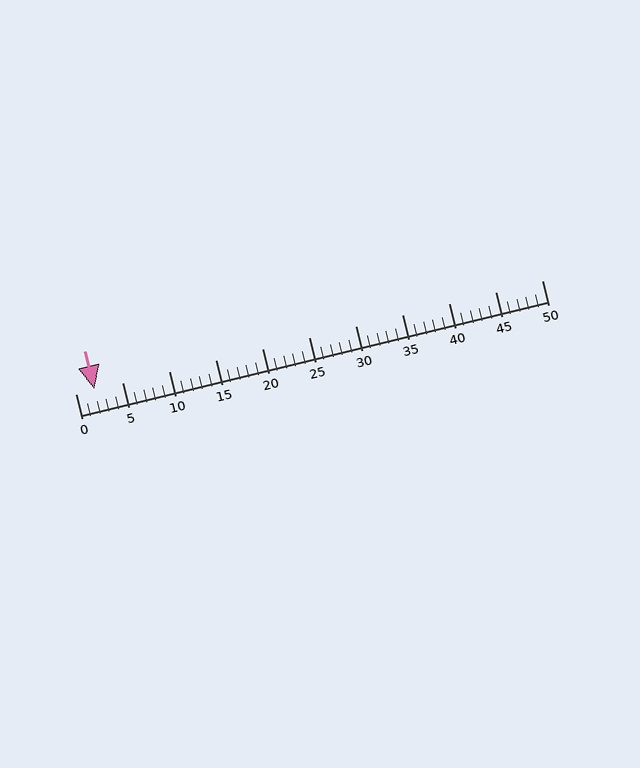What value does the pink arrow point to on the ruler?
The pink arrow points to approximately 2.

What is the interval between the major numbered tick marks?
The major tick marks are spaced 5 units apart.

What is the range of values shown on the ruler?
The ruler shows values from 0 to 50.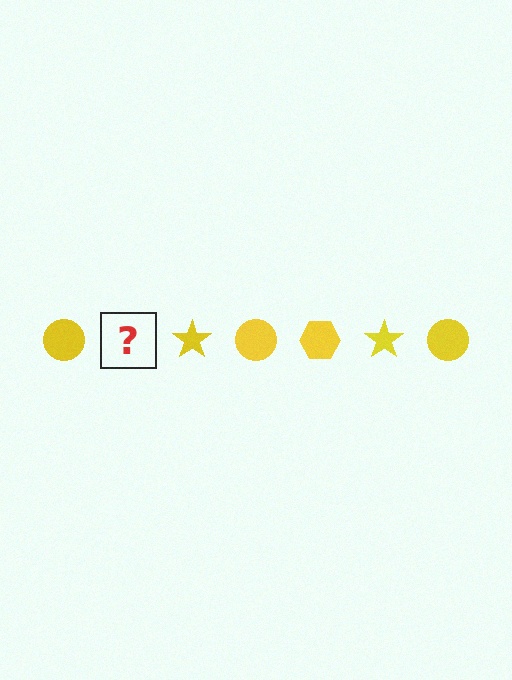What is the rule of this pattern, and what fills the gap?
The rule is that the pattern cycles through circle, hexagon, star shapes in yellow. The gap should be filled with a yellow hexagon.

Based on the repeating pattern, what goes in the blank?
The blank should be a yellow hexagon.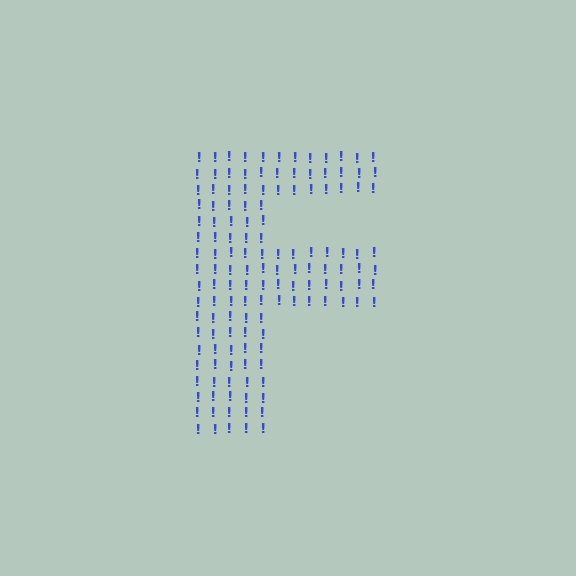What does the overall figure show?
The overall figure shows the letter F.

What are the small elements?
The small elements are exclamation marks.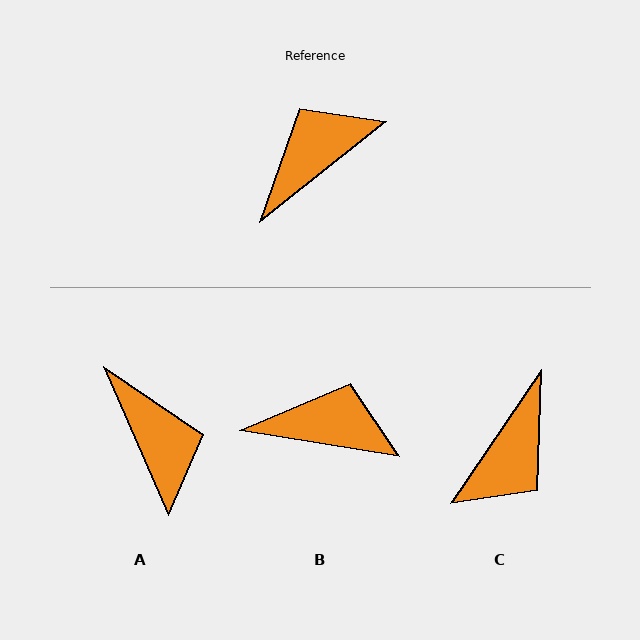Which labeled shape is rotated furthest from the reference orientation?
C, about 163 degrees away.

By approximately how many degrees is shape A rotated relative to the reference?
Approximately 105 degrees clockwise.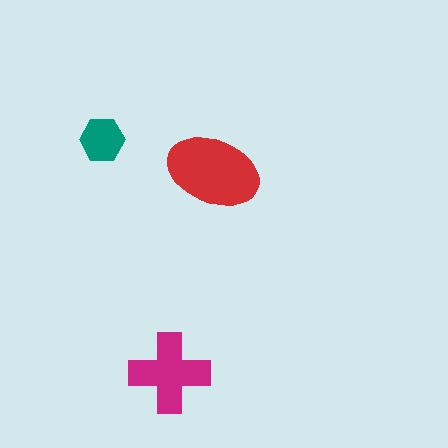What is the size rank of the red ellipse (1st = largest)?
1st.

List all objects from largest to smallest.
The red ellipse, the magenta cross, the teal hexagon.